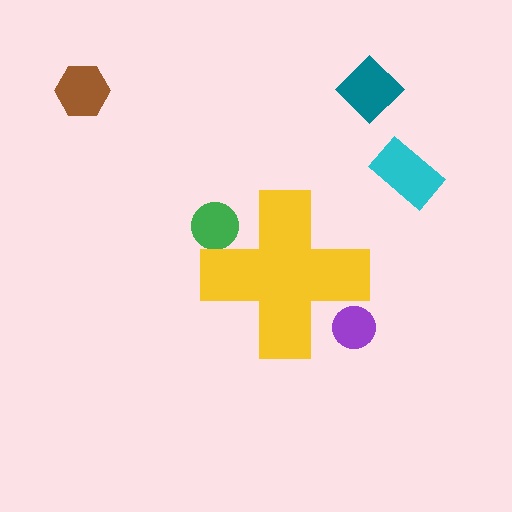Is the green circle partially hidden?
Yes, the green circle is partially hidden behind the yellow cross.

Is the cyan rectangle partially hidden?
No, the cyan rectangle is fully visible.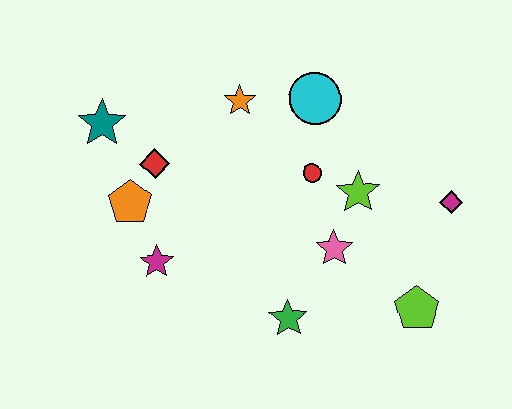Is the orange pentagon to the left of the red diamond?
Yes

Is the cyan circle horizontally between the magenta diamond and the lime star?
No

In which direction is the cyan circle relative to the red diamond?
The cyan circle is to the right of the red diamond.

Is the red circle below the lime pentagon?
No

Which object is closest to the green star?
The pink star is closest to the green star.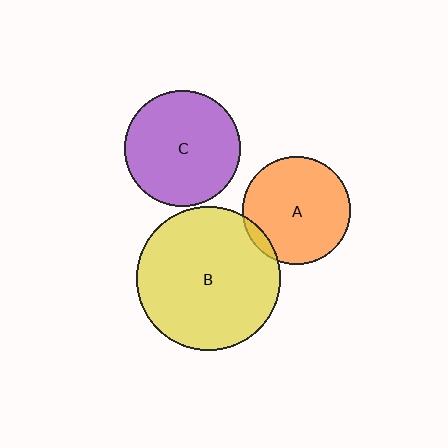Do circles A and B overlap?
Yes.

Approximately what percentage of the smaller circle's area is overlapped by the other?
Approximately 5%.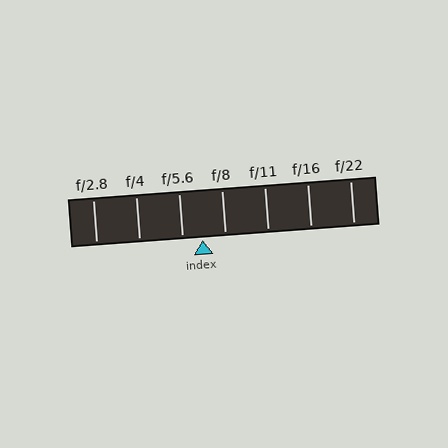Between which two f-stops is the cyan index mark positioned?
The index mark is between f/5.6 and f/8.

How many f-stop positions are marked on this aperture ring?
There are 7 f-stop positions marked.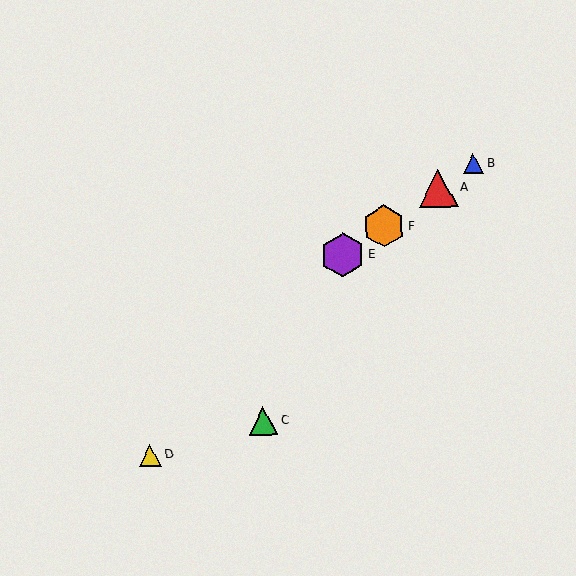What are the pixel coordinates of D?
Object D is at (150, 455).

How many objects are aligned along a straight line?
4 objects (A, B, E, F) are aligned along a straight line.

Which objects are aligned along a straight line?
Objects A, B, E, F are aligned along a straight line.